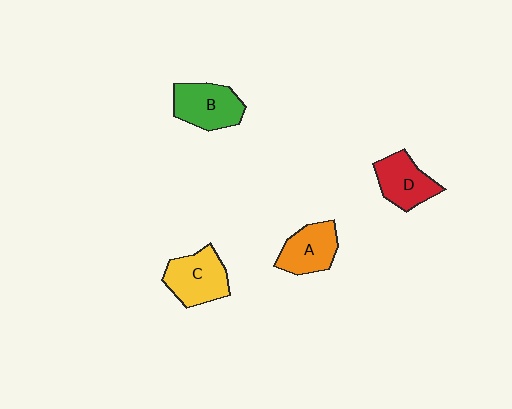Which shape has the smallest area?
Shape A (orange).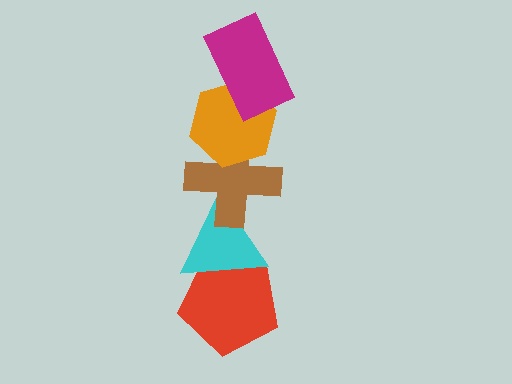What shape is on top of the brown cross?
The orange hexagon is on top of the brown cross.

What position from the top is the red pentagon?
The red pentagon is 5th from the top.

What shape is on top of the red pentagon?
The cyan triangle is on top of the red pentagon.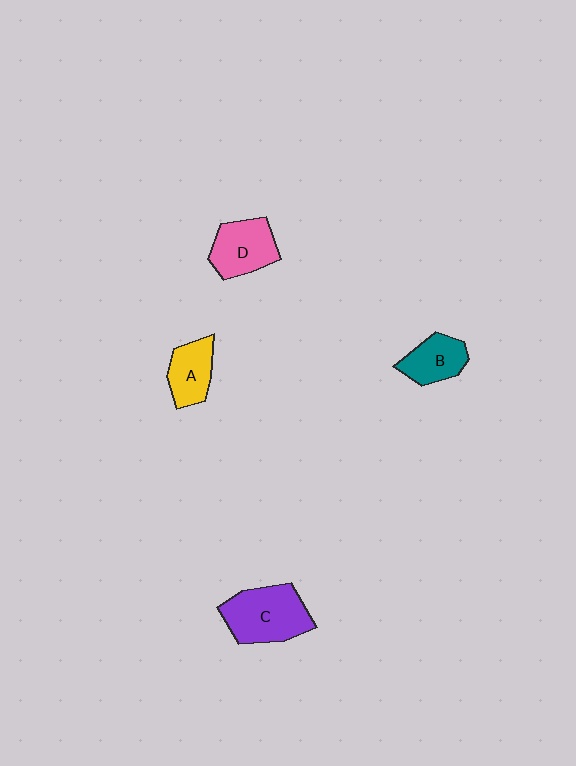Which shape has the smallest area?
Shape B (teal).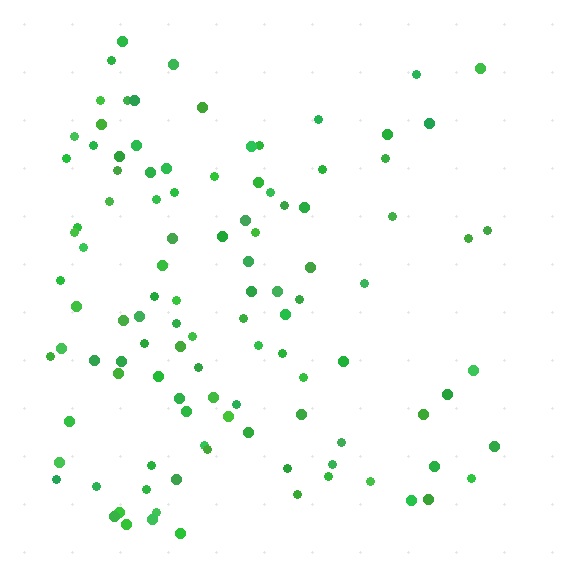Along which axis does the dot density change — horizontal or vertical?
Horizontal.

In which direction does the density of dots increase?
From right to left, with the left side densest.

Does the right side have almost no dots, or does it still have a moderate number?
Still a moderate number, just noticeably fewer than the left.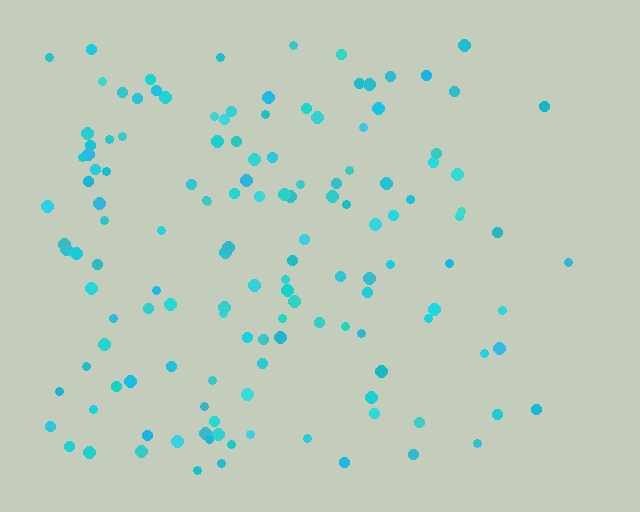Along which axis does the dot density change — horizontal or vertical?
Horizontal.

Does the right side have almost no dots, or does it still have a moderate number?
Still a moderate number, just noticeably fewer than the left.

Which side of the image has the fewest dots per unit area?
The right.